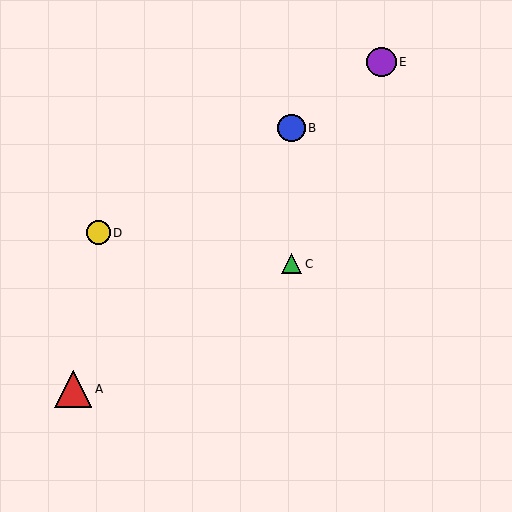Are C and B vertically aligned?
Yes, both are at x≈291.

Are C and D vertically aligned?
No, C is at x≈291 and D is at x≈98.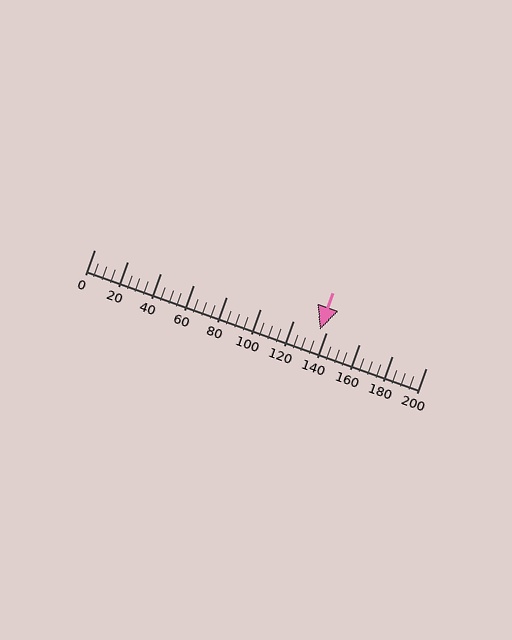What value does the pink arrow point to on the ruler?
The pink arrow points to approximately 136.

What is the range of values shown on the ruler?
The ruler shows values from 0 to 200.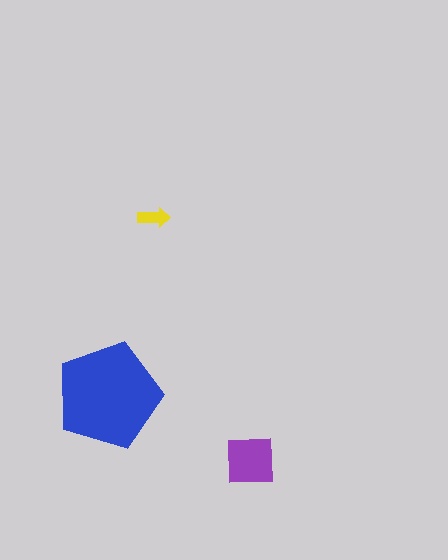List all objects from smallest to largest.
The yellow arrow, the purple square, the blue pentagon.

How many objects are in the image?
There are 3 objects in the image.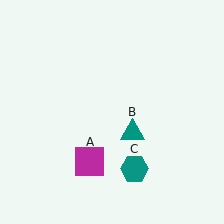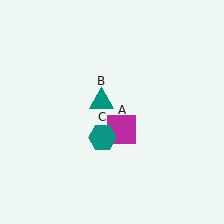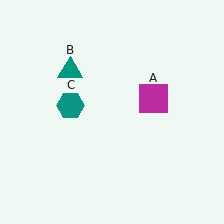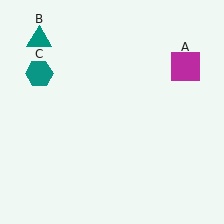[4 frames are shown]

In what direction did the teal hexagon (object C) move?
The teal hexagon (object C) moved up and to the left.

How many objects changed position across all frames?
3 objects changed position: magenta square (object A), teal triangle (object B), teal hexagon (object C).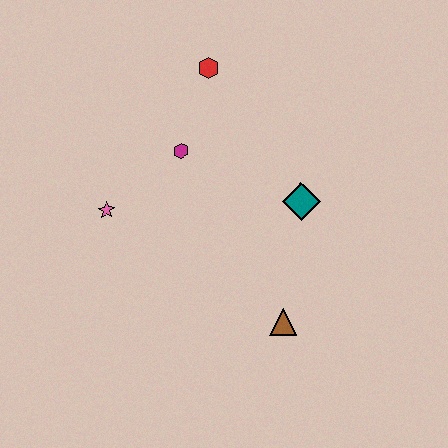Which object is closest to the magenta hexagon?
The red hexagon is closest to the magenta hexagon.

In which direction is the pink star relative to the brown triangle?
The pink star is to the left of the brown triangle.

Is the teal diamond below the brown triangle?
No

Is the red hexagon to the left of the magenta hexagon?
No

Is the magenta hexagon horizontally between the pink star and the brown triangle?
Yes